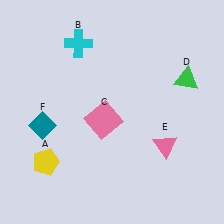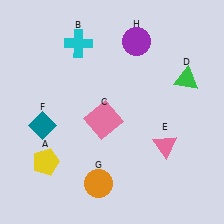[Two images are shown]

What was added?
An orange circle (G), a purple circle (H) were added in Image 2.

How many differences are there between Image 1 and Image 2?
There are 2 differences between the two images.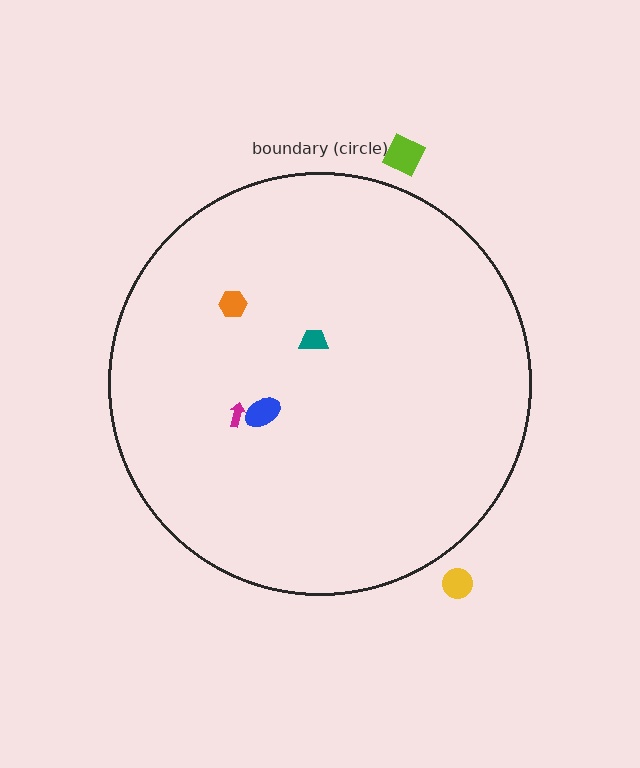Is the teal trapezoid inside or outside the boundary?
Inside.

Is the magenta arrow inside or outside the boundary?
Inside.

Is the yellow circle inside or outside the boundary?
Outside.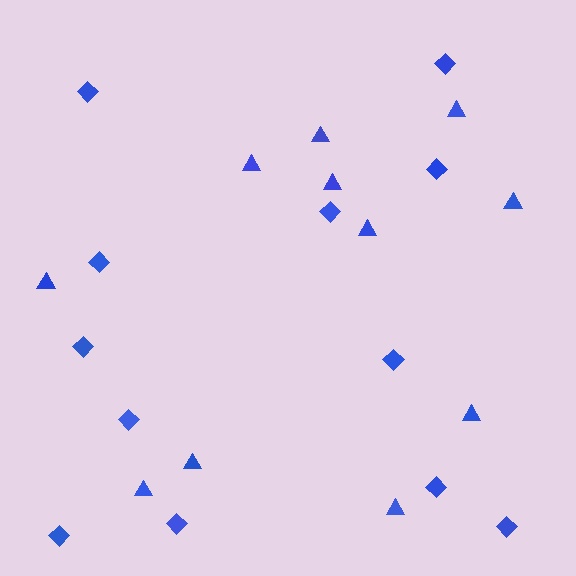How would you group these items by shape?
There are 2 groups: one group of triangles (11) and one group of diamonds (12).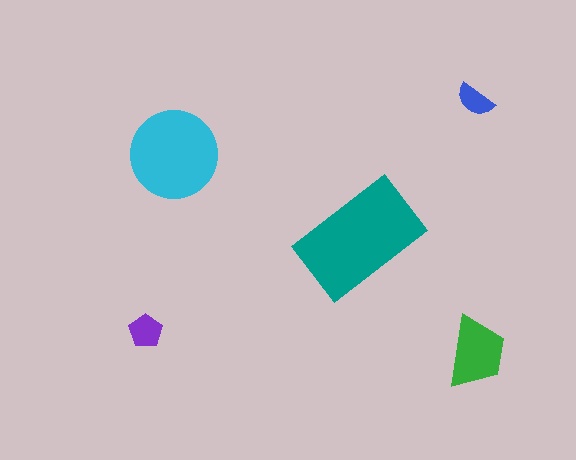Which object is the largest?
The teal rectangle.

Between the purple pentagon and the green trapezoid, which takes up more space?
The green trapezoid.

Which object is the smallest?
The blue semicircle.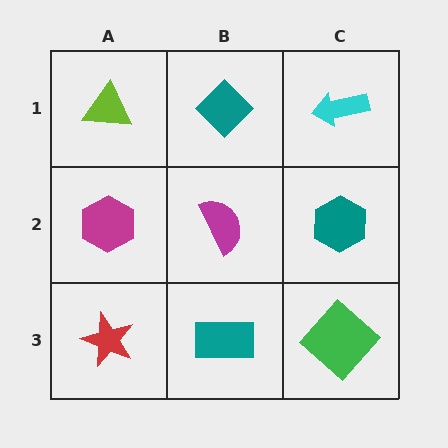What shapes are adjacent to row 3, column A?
A magenta hexagon (row 2, column A), a teal rectangle (row 3, column B).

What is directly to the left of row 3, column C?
A teal rectangle.